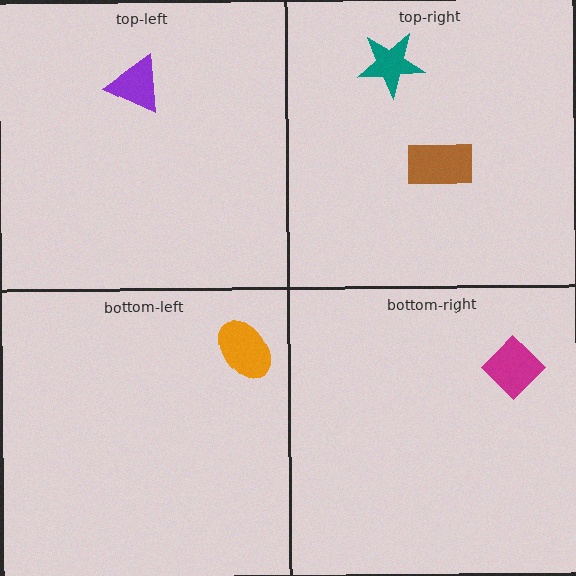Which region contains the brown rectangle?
The top-right region.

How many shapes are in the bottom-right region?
1.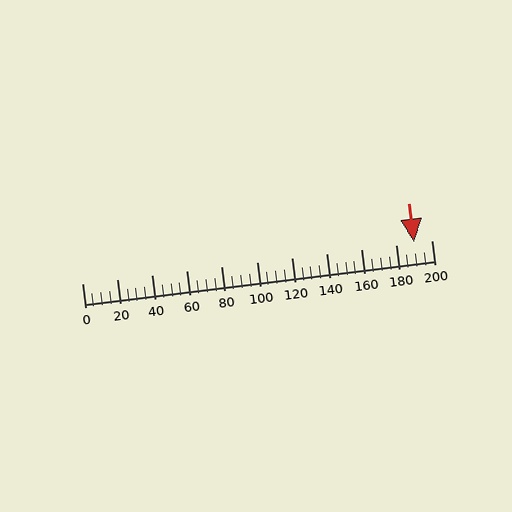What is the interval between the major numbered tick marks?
The major tick marks are spaced 20 units apart.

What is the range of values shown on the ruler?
The ruler shows values from 0 to 200.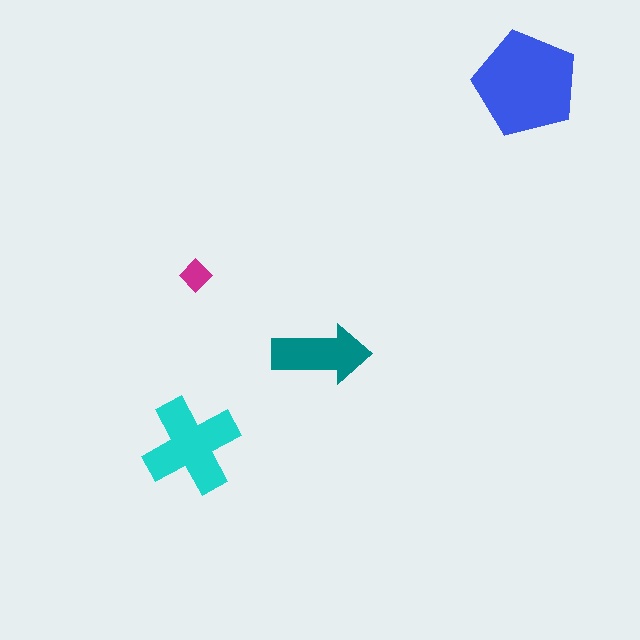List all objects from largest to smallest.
The blue pentagon, the cyan cross, the teal arrow, the magenta diamond.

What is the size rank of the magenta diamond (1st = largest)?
4th.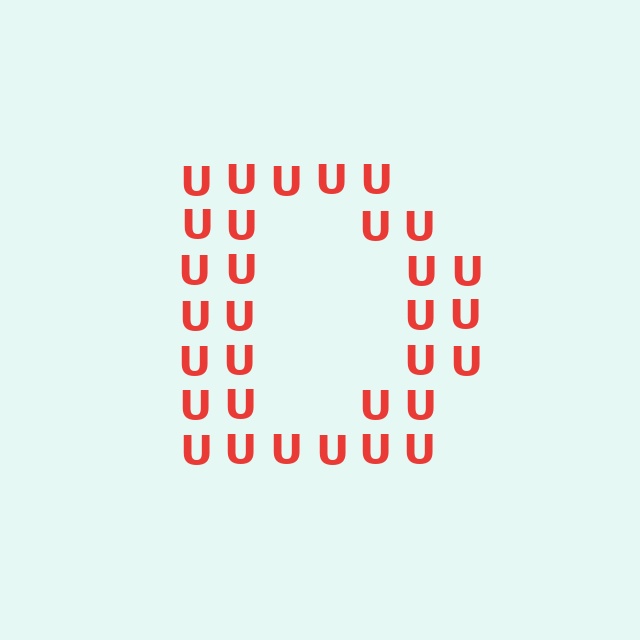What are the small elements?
The small elements are letter U's.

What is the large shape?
The large shape is the letter D.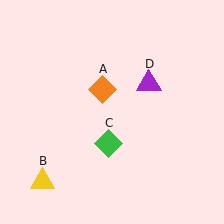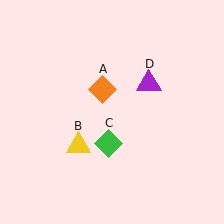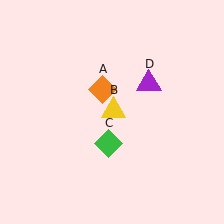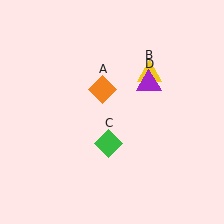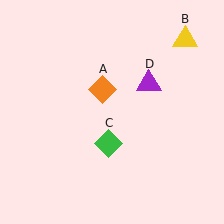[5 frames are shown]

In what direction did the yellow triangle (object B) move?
The yellow triangle (object B) moved up and to the right.